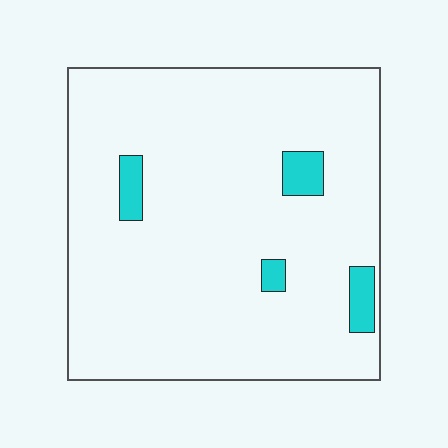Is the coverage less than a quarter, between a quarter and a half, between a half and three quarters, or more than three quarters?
Less than a quarter.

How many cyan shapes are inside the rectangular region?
4.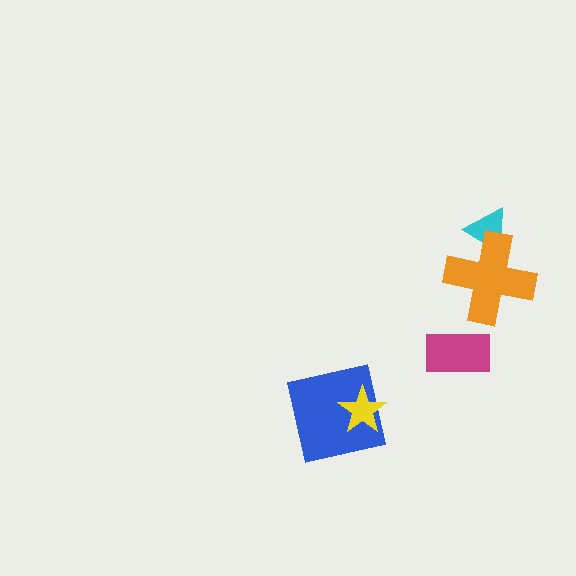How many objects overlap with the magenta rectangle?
0 objects overlap with the magenta rectangle.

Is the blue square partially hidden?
Yes, it is partially covered by another shape.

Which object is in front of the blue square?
The yellow star is in front of the blue square.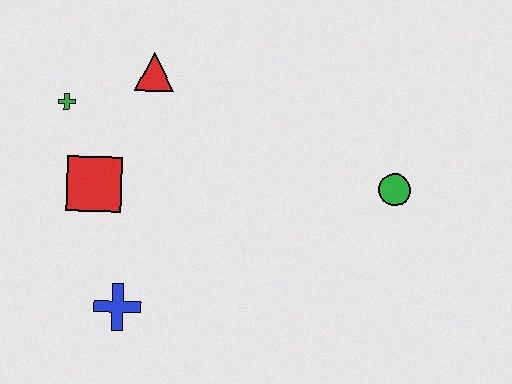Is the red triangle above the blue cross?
Yes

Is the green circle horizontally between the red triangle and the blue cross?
No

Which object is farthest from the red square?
The green circle is farthest from the red square.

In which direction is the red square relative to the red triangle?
The red square is below the red triangle.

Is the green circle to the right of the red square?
Yes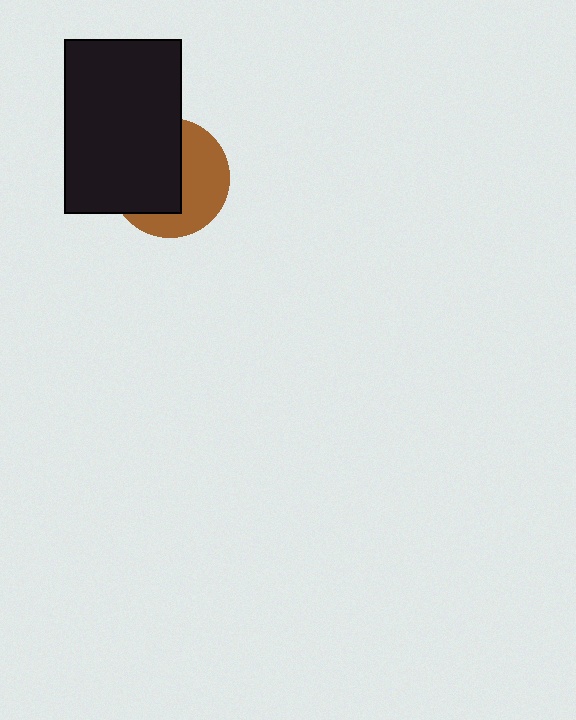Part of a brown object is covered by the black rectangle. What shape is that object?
It is a circle.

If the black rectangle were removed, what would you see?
You would see the complete brown circle.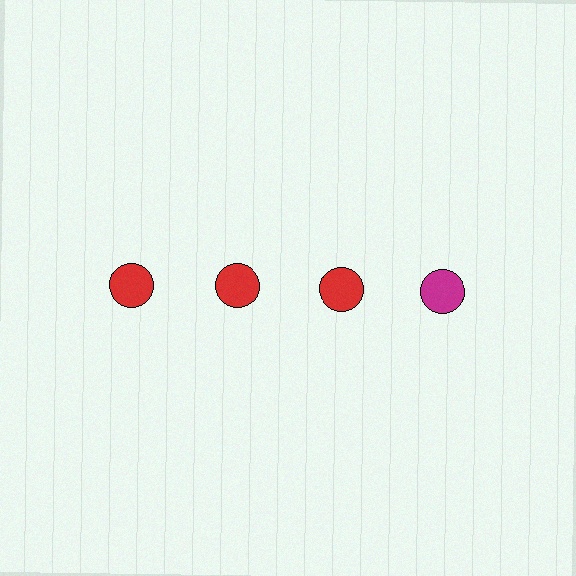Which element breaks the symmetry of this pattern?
The magenta circle in the top row, second from right column breaks the symmetry. All other shapes are red circles.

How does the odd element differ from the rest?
It has a different color: magenta instead of red.